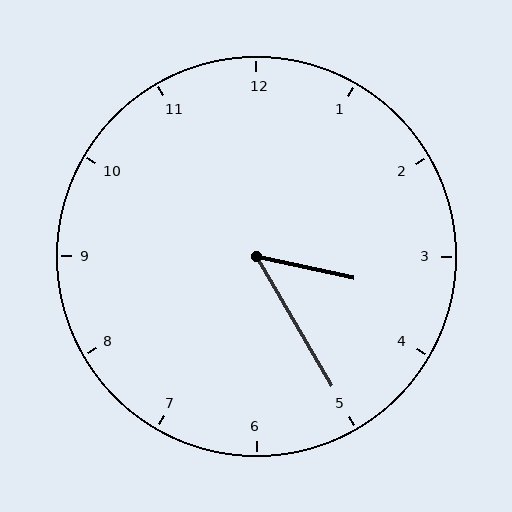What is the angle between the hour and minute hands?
Approximately 48 degrees.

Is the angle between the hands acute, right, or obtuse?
It is acute.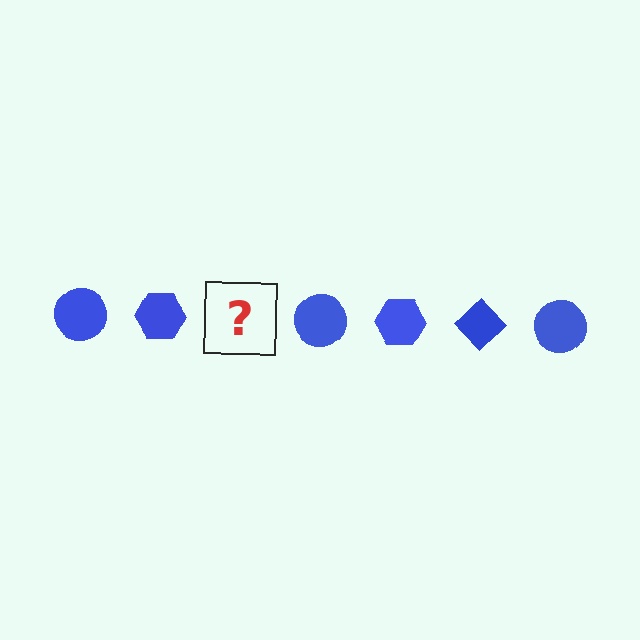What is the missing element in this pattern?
The missing element is a blue diamond.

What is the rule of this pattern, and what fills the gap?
The rule is that the pattern cycles through circle, hexagon, diamond shapes in blue. The gap should be filled with a blue diamond.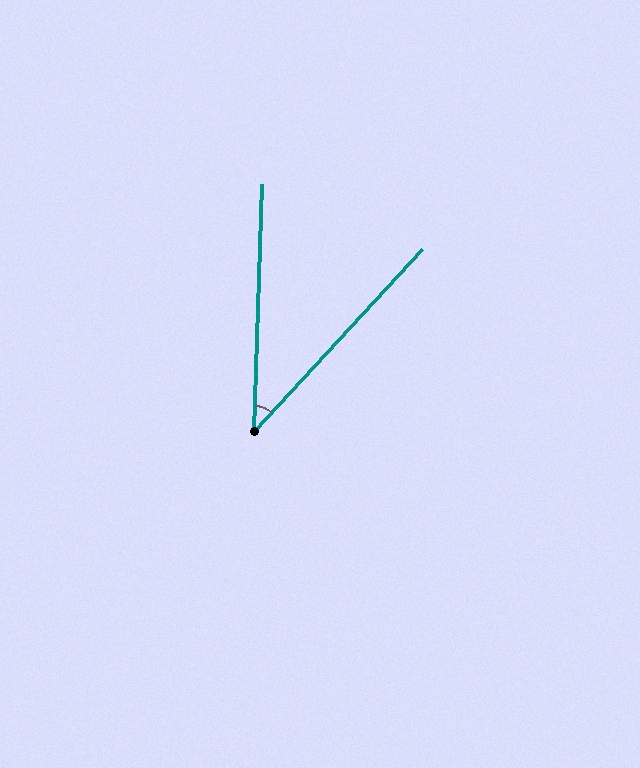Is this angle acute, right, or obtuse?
It is acute.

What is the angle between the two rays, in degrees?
Approximately 41 degrees.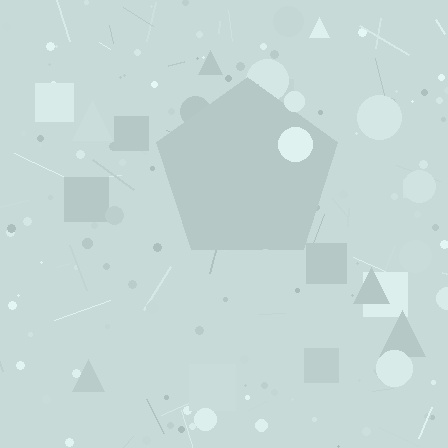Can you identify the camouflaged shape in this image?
The camouflaged shape is a pentagon.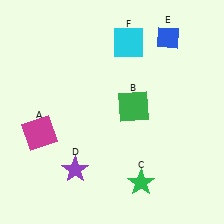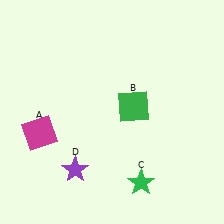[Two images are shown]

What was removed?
The cyan square (F), the blue diamond (E) were removed in Image 2.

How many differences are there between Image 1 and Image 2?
There are 2 differences between the two images.